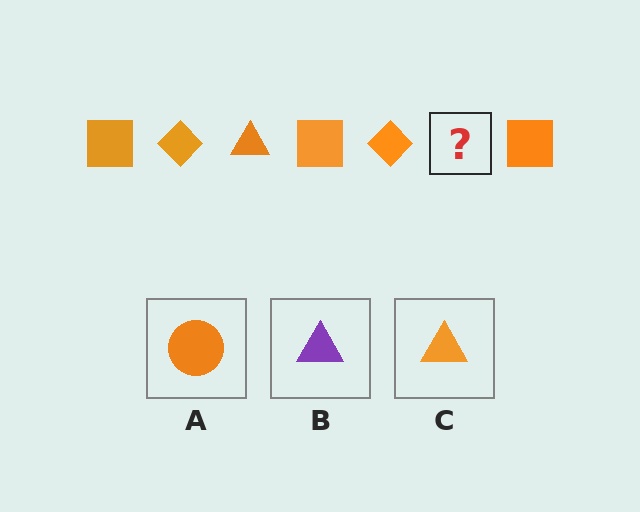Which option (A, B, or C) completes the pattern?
C.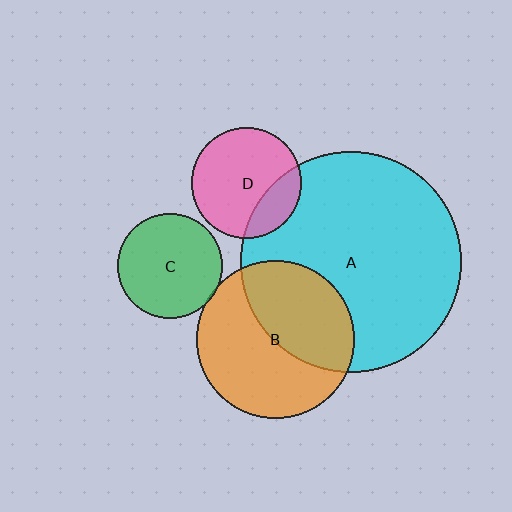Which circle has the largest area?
Circle A (cyan).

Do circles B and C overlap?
Yes.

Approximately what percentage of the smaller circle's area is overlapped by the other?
Approximately 5%.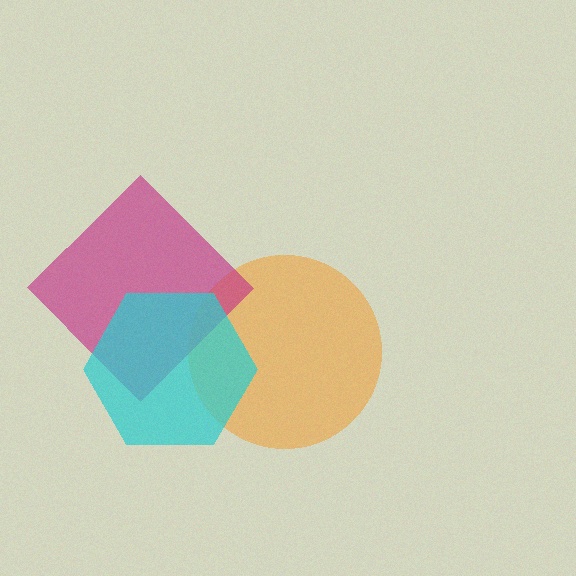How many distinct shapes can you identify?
There are 3 distinct shapes: an orange circle, a magenta diamond, a cyan hexagon.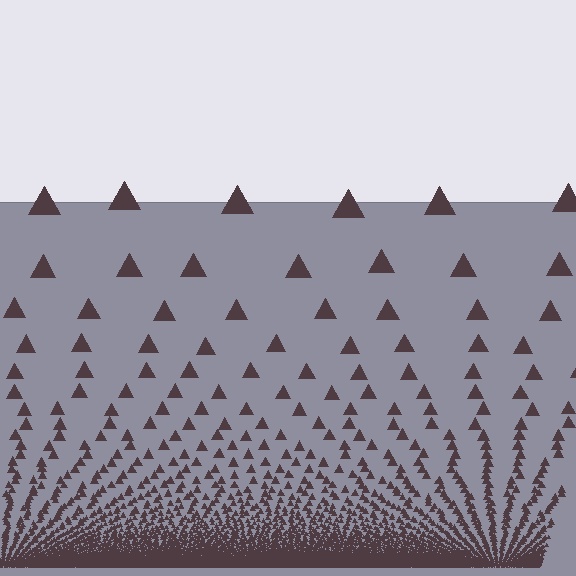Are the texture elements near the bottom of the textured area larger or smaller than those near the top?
Smaller. The gradient is inverted — elements near the bottom are smaller and denser.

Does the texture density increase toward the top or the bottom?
Density increases toward the bottom.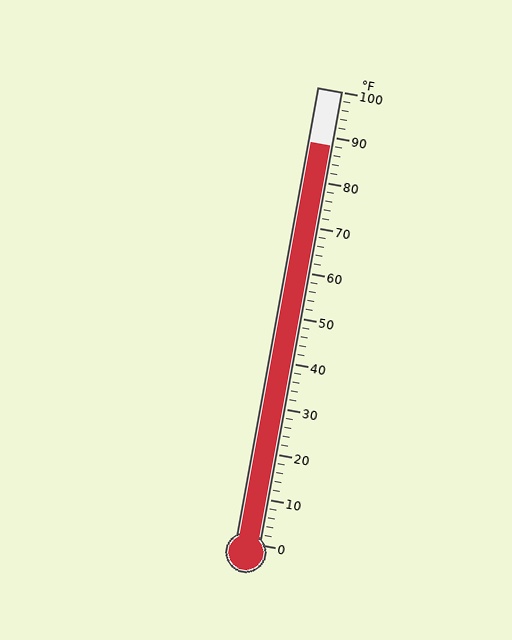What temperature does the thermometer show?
The thermometer shows approximately 88°F.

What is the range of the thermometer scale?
The thermometer scale ranges from 0°F to 100°F.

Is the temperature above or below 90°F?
The temperature is below 90°F.